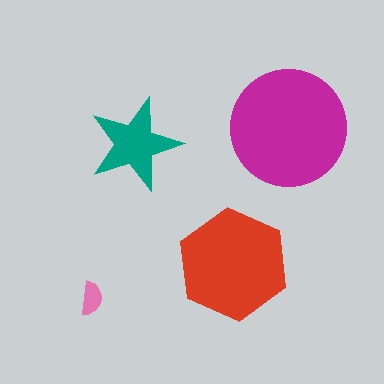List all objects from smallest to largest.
The pink semicircle, the teal star, the red hexagon, the magenta circle.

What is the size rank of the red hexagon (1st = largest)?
2nd.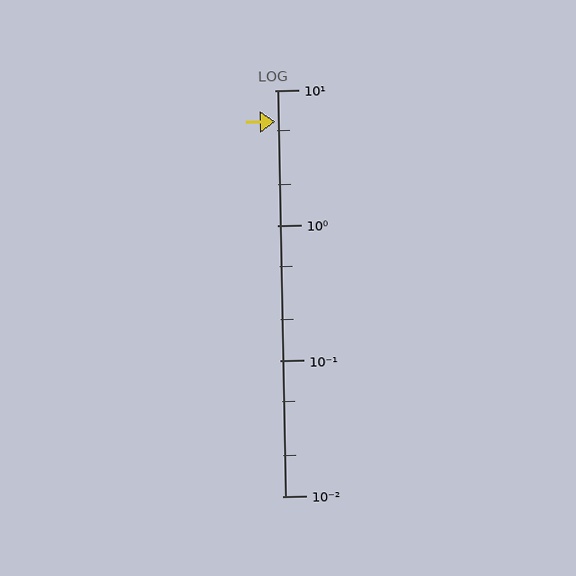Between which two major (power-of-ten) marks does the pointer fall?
The pointer is between 1 and 10.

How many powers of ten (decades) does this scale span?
The scale spans 3 decades, from 0.01 to 10.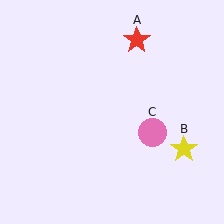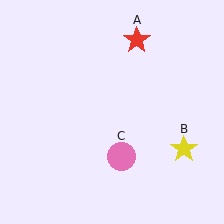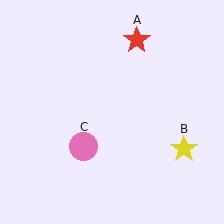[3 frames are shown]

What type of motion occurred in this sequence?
The pink circle (object C) rotated clockwise around the center of the scene.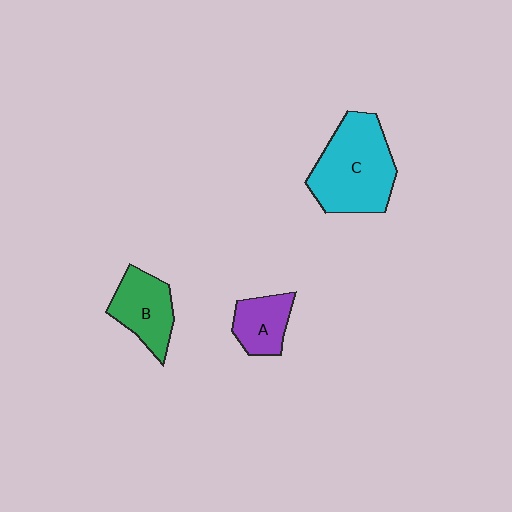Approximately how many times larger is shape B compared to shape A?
Approximately 1.3 times.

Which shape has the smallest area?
Shape A (purple).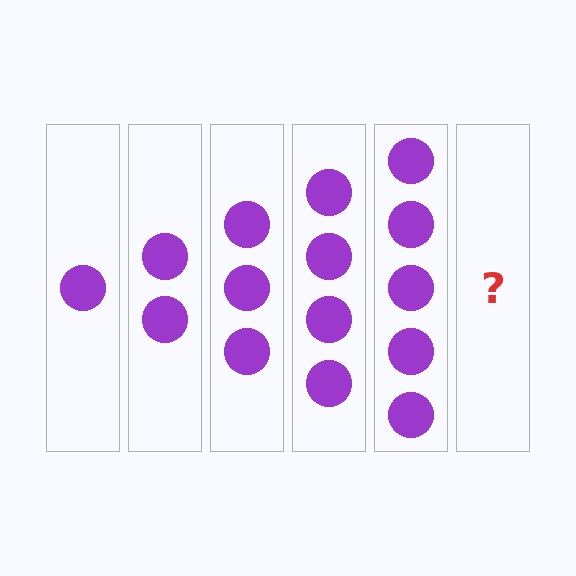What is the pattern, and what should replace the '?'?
The pattern is that each step adds one more circle. The '?' should be 6 circles.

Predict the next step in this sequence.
The next step is 6 circles.